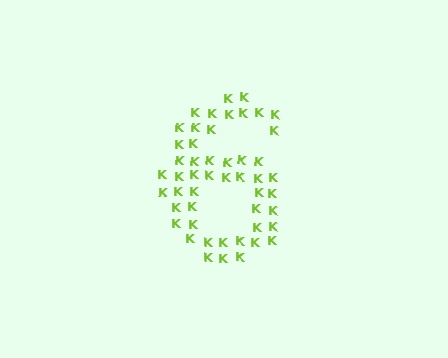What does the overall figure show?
The overall figure shows the digit 6.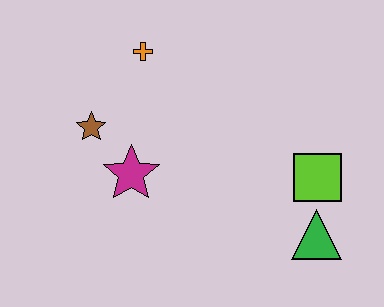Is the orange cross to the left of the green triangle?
Yes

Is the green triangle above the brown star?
No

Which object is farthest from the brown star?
The green triangle is farthest from the brown star.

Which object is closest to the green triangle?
The lime square is closest to the green triangle.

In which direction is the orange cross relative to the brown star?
The orange cross is above the brown star.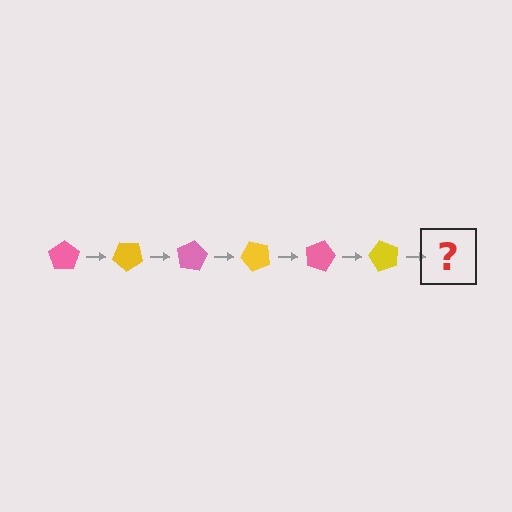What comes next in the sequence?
The next element should be a pink pentagon, rotated 240 degrees from the start.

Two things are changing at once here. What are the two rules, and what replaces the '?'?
The two rules are that it rotates 40 degrees each step and the color cycles through pink and yellow. The '?' should be a pink pentagon, rotated 240 degrees from the start.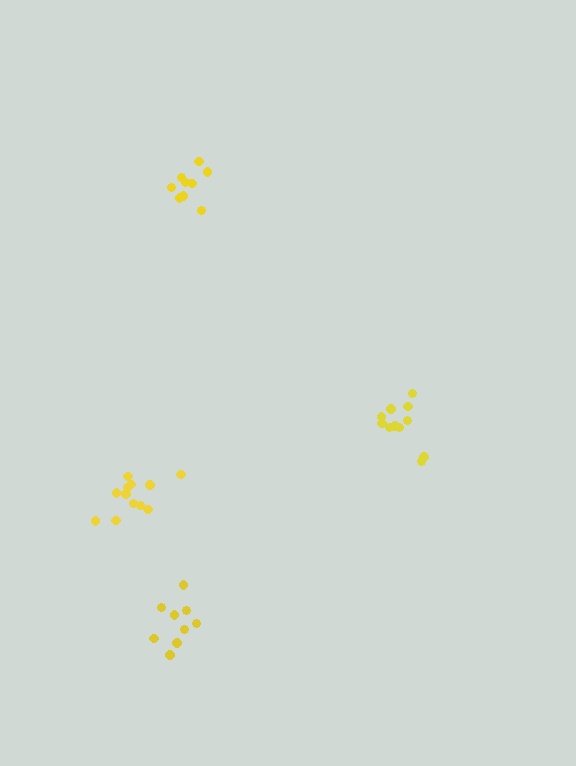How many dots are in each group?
Group 1: 9 dots, Group 2: 12 dots, Group 3: 9 dots, Group 4: 11 dots (41 total).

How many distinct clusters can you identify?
There are 4 distinct clusters.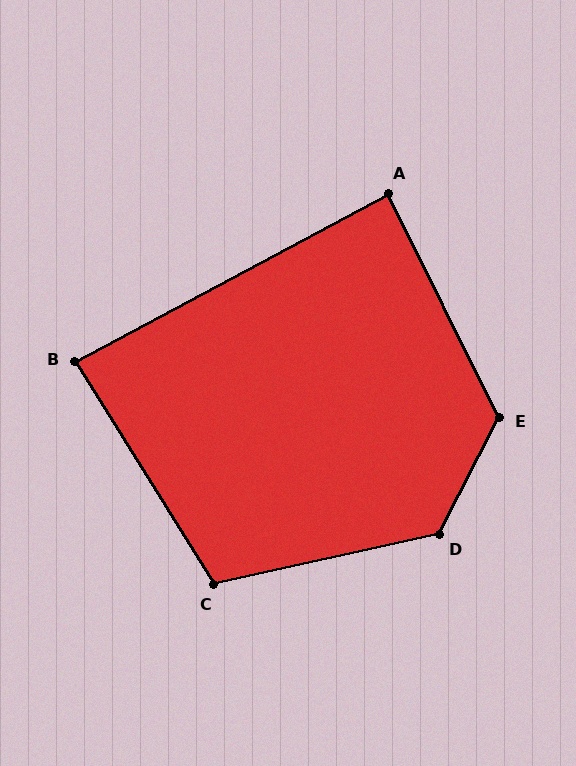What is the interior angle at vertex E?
Approximately 127 degrees (obtuse).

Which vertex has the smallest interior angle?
B, at approximately 86 degrees.